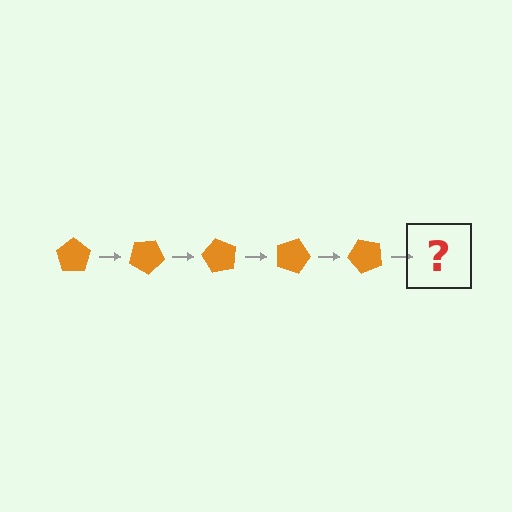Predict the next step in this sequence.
The next step is an orange pentagon rotated 150 degrees.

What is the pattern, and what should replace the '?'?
The pattern is that the pentagon rotates 30 degrees each step. The '?' should be an orange pentagon rotated 150 degrees.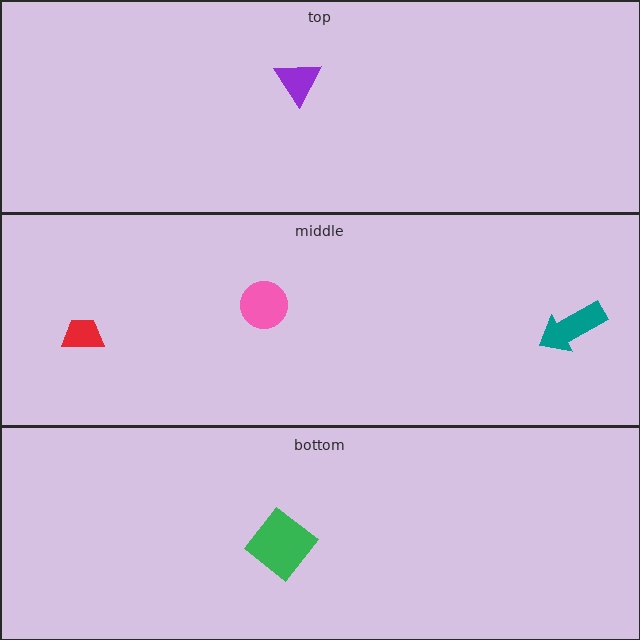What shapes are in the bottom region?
The green diamond.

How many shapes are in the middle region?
3.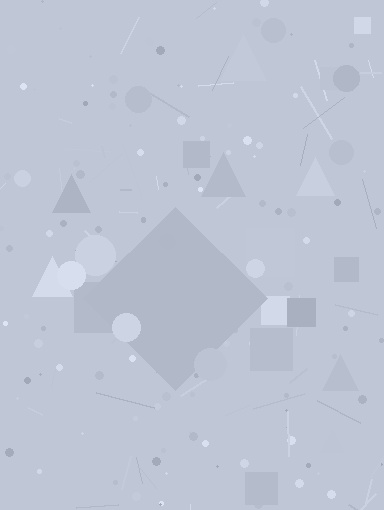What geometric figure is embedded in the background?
A diamond is embedded in the background.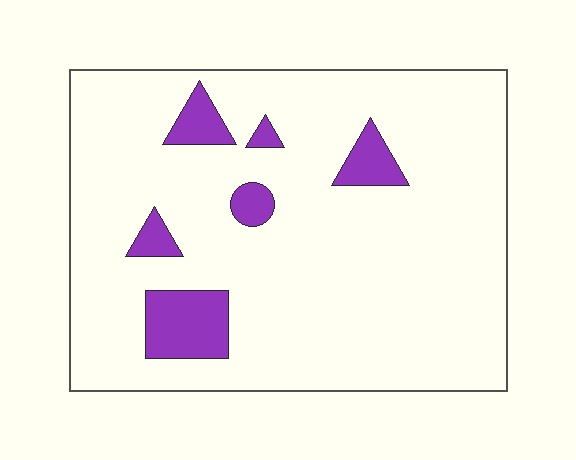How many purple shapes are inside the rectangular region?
6.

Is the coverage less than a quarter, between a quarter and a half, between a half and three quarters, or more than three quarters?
Less than a quarter.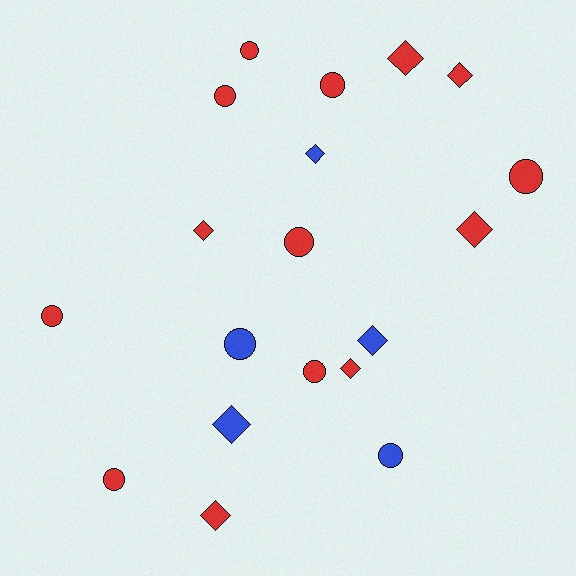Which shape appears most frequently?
Circle, with 10 objects.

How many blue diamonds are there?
There are 3 blue diamonds.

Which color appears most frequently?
Red, with 14 objects.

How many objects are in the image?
There are 19 objects.